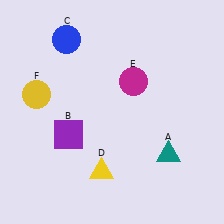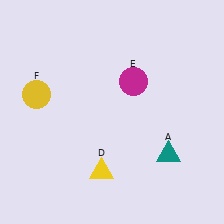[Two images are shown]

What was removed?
The purple square (B), the blue circle (C) were removed in Image 2.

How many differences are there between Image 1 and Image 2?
There are 2 differences between the two images.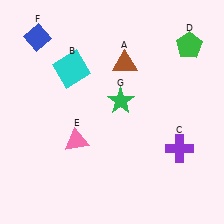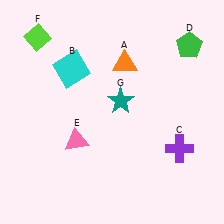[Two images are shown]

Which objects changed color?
A changed from brown to orange. F changed from blue to lime. G changed from green to teal.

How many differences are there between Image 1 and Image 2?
There are 3 differences between the two images.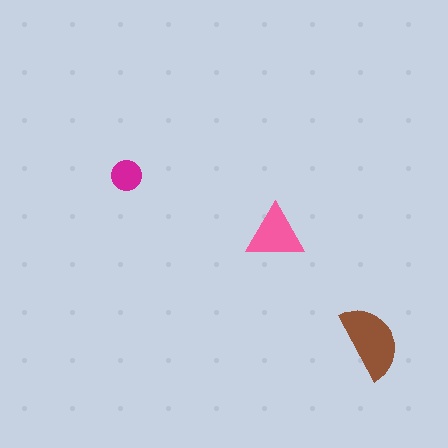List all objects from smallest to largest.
The magenta circle, the pink triangle, the brown semicircle.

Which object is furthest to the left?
The magenta circle is leftmost.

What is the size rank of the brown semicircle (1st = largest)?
1st.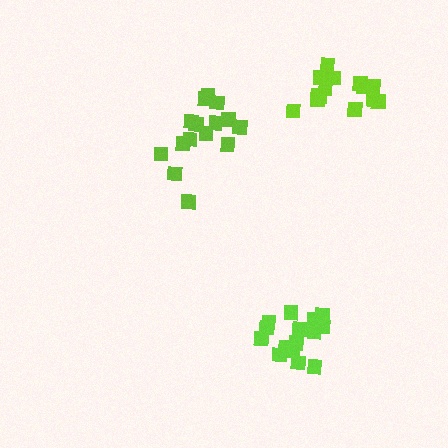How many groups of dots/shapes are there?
There are 3 groups.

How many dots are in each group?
Group 1: 16 dots, Group 2: 15 dots, Group 3: 15 dots (46 total).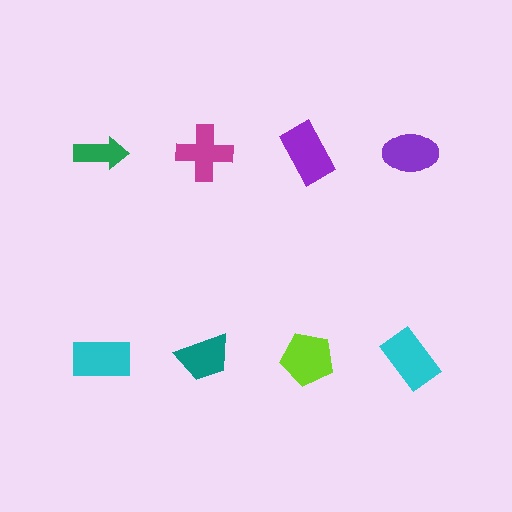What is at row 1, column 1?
A green arrow.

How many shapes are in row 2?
4 shapes.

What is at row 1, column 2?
A magenta cross.